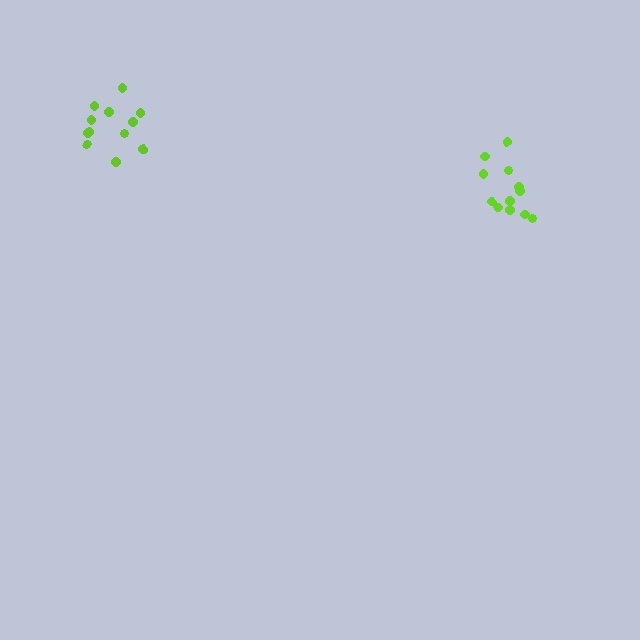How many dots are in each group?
Group 1: 12 dots, Group 2: 12 dots (24 total).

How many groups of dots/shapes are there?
There are 2 groups.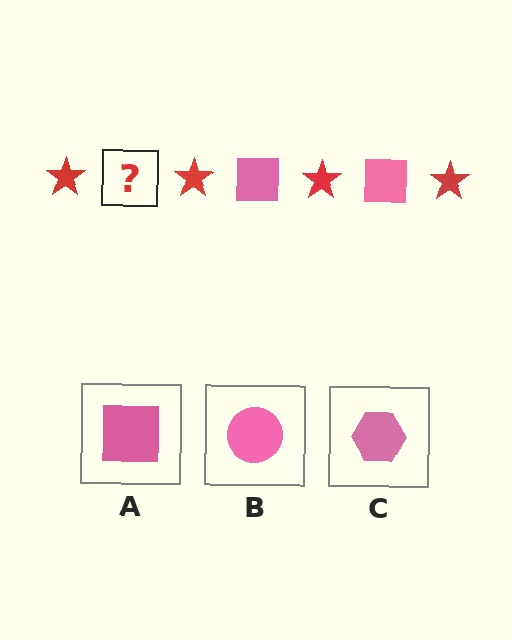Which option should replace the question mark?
Option A.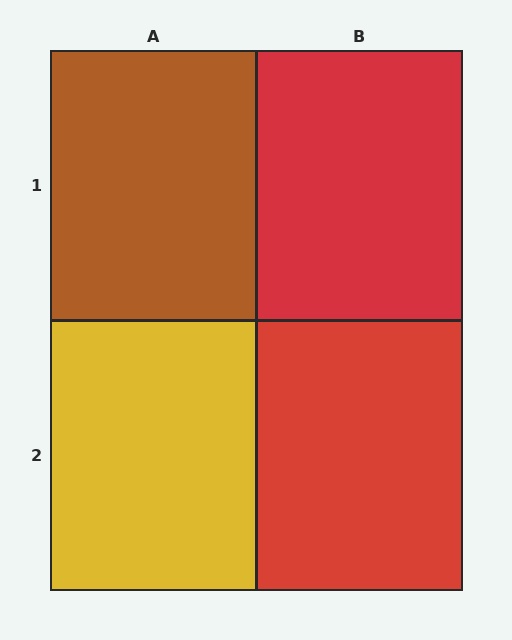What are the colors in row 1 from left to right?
Brown, red.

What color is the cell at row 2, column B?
Red.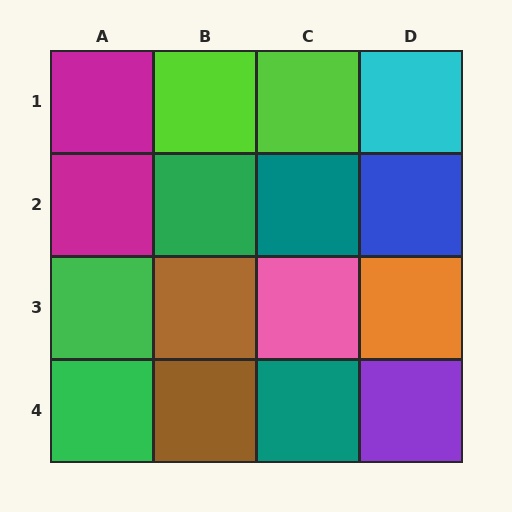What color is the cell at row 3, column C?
Pink.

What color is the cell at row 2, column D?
Blue.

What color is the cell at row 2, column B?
Green.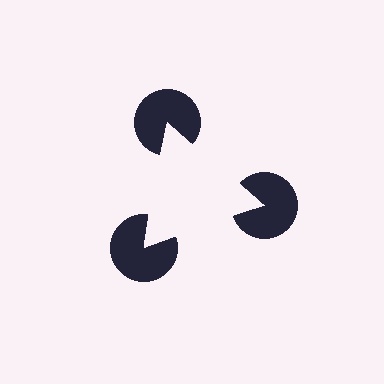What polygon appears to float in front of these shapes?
An illusory triangle — its edges are inferred from the aligned wedge cuts in the pac-man discs, not physically drawn.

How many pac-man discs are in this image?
There are 3 — one at each vertex of the illusory triangle.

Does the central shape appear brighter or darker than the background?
It typically appears slightly brighter than the background, even though no actual brightness change is drawn.